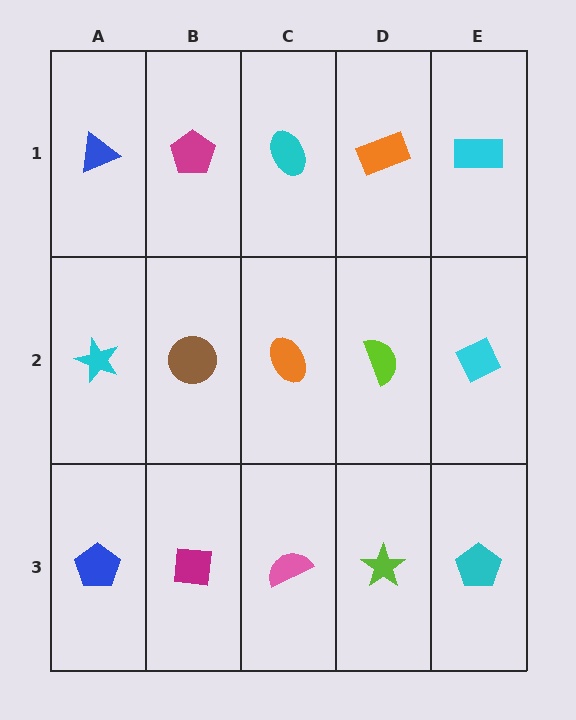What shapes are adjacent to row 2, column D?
An orange rectangle (row 1, column D), a lime star (row 3, column D), an orange ellipse (row 2, column C), a cyan diamond (row 2, column E).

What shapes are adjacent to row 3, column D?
A lime semicircle (row 2, column D), a pink semicircle (row 3, column C), a cyan pentagon (row 3, column E).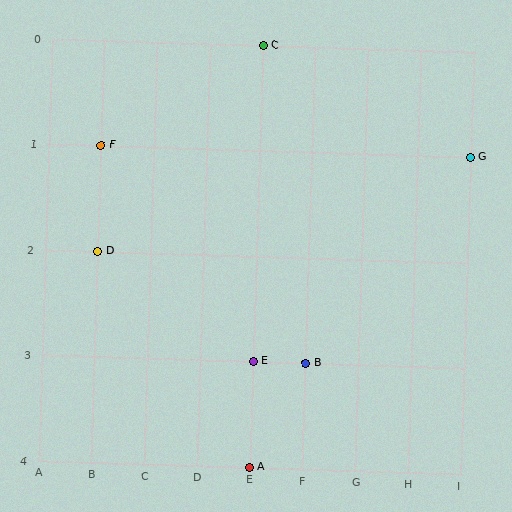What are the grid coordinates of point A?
Point A is at grid coordinates (E, 4).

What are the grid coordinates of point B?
Point B is at grid coordinates (F, 3).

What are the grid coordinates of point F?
Point F is at grid coordinates (B, 1).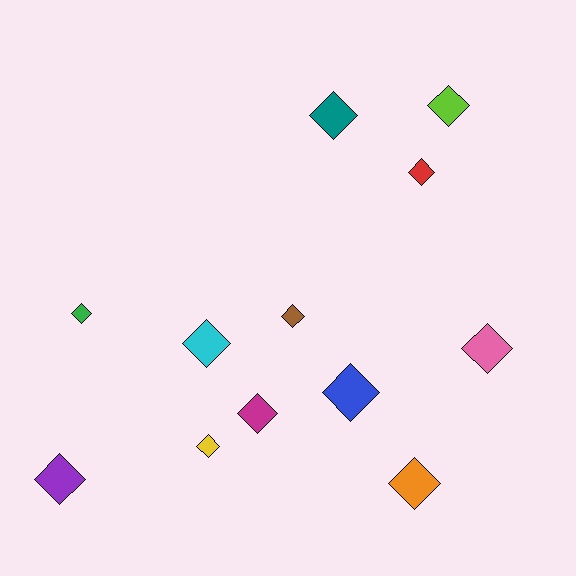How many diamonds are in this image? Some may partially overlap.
There are 12 diamonds.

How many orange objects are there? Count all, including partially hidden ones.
There is 1 orange object.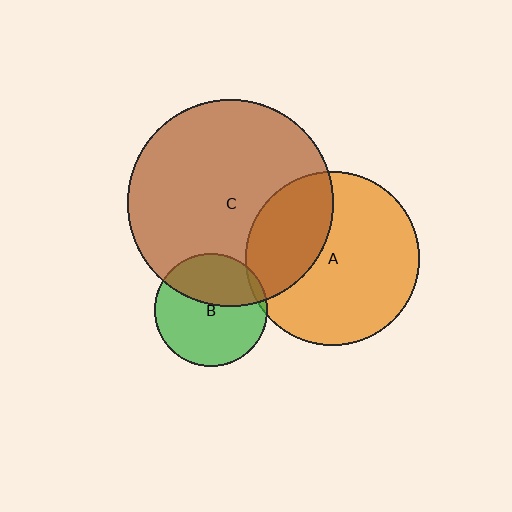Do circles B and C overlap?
Yes.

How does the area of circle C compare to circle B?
Approximately 3.4 times.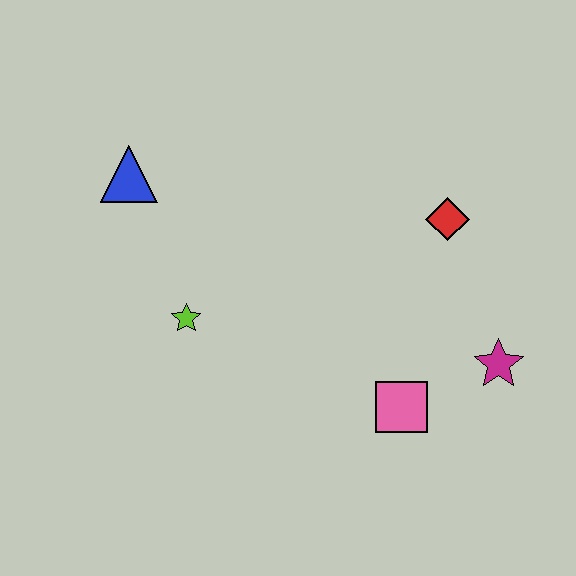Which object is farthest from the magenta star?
The blue triangle is farthest from the magenta star.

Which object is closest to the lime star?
The blue triangle is closest to the lime star.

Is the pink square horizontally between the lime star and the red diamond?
Yes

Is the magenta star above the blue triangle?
No